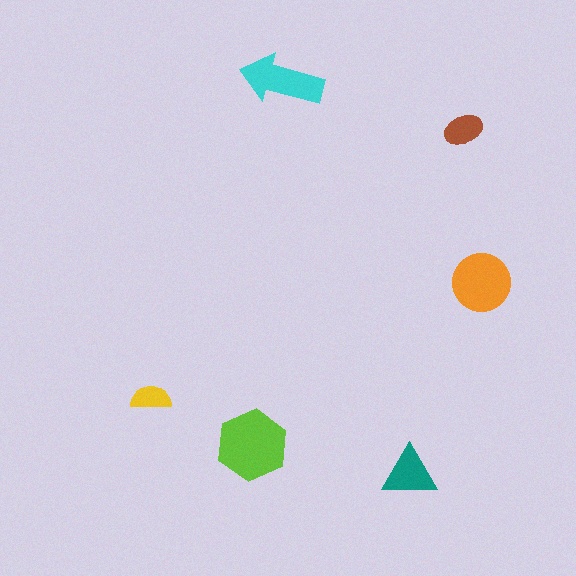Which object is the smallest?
The yellow semicircle.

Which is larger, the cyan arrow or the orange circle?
The orange circle.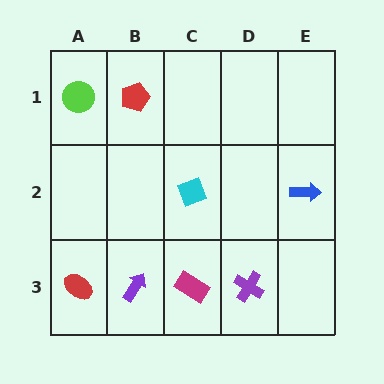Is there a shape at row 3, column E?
No, that cell is empty.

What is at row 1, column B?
A red pentagon.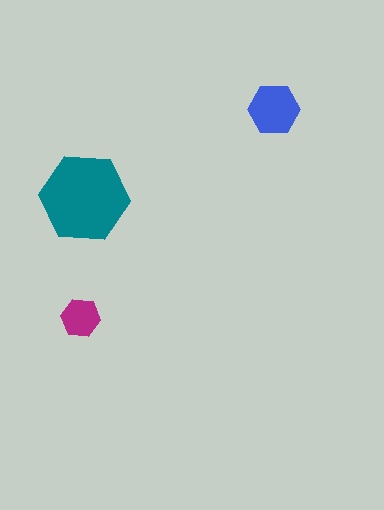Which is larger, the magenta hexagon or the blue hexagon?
The blue one.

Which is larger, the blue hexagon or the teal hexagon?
The teal one.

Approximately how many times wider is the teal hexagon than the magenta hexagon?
About 2.5 times wider.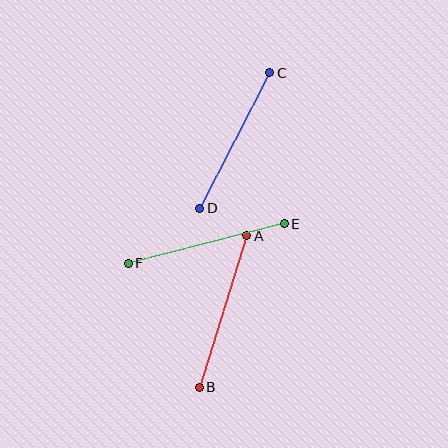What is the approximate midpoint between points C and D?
The midpoint is at approximately (235, 140) pixels.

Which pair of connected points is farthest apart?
Points E and F are farthest apart.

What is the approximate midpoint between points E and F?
The midpoint is at approximately (206, 244) pixels.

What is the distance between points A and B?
The distance is approximately 159 pixels.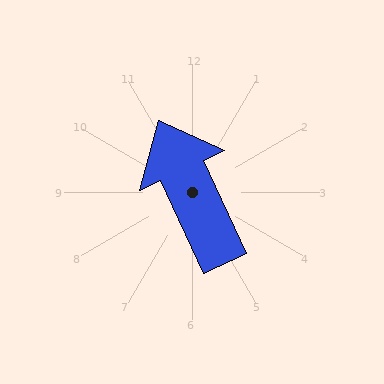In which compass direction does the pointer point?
Northwest.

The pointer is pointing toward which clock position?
Roughly 11 o'clock.